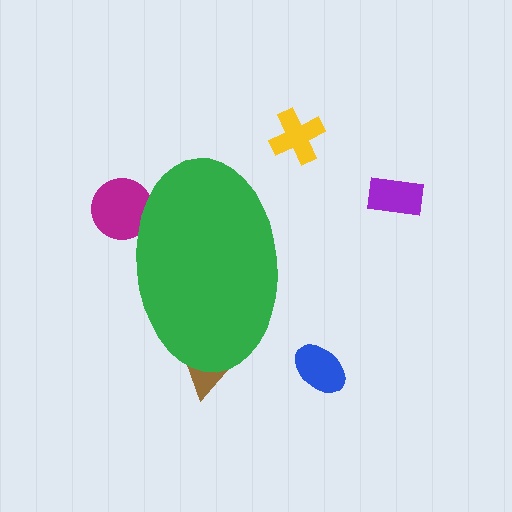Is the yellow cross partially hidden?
No, the yellow cross is fully visible.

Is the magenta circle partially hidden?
Yes, the magenta circle is partially hidden behind the green ellipse.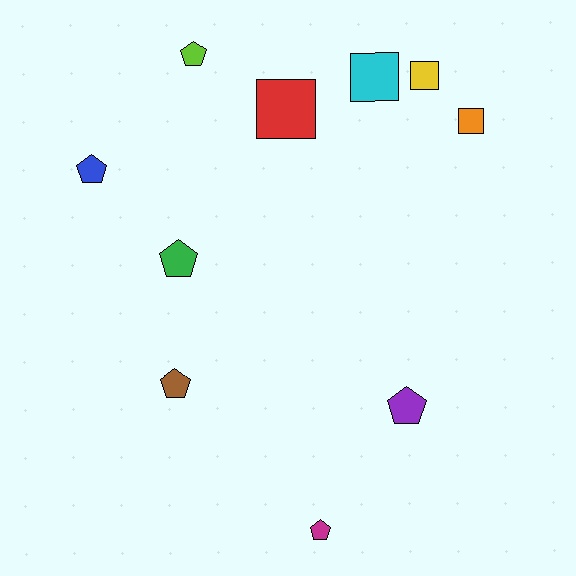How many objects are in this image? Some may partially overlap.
There are 10 objects.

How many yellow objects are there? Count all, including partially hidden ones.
There is 1 yellow object.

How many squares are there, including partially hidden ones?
There are 4 squares.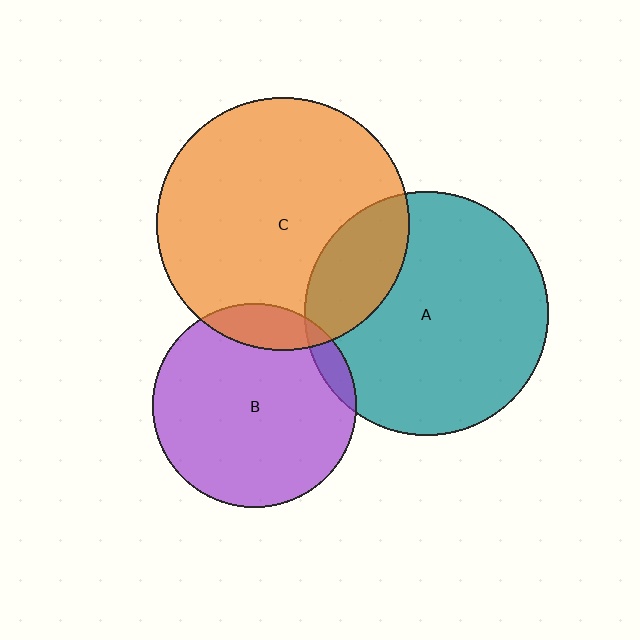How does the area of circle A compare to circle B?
Approximately 1.4 times.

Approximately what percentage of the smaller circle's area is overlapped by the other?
Approximately 10%.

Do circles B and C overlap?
Yes.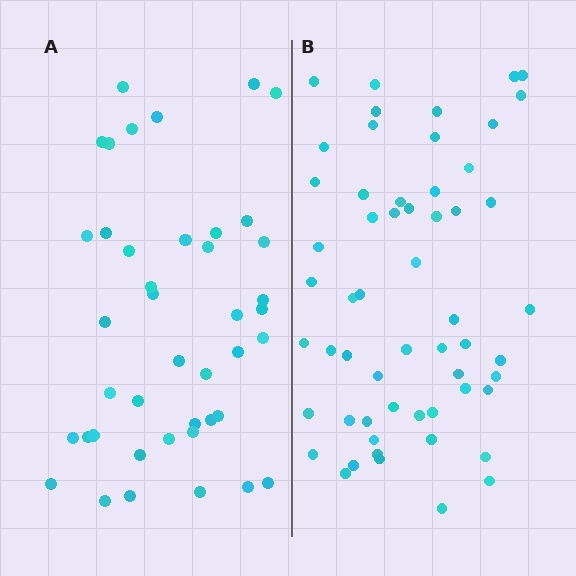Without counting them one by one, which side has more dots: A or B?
Region B (the right region) has more dots.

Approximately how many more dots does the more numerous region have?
Region B has approximately 15 more dots than region A.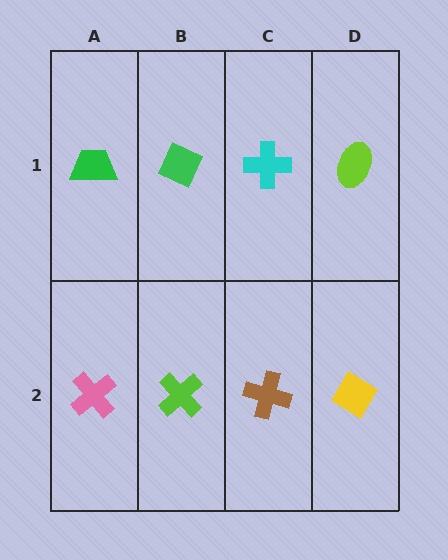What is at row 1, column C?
A cyan cross.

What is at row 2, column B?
A lime cross.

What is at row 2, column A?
A pink cross.